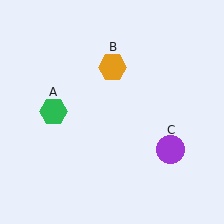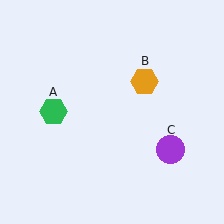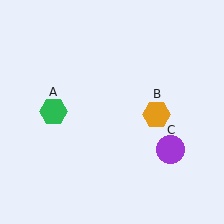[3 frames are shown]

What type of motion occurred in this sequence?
The orange hexagon (object B) rotated clockwise around the center of the scene.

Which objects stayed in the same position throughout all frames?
Green hexagon (object A) and purple circle (object C) remained stationary.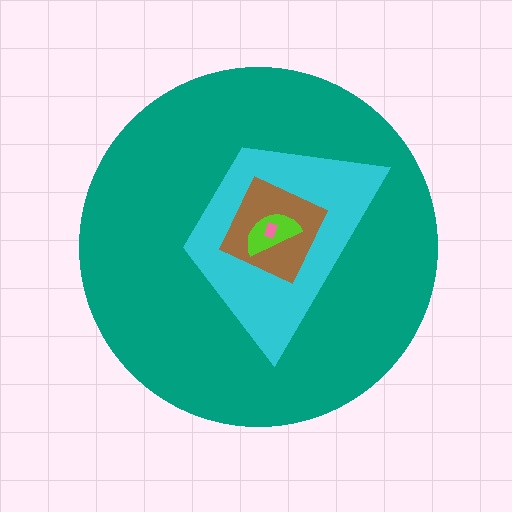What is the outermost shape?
The teal circle.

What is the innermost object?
The pink rectangle.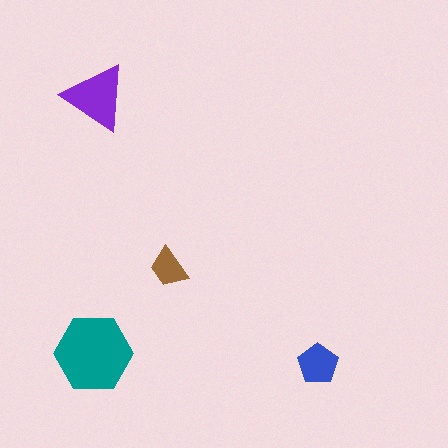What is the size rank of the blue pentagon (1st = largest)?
3rd.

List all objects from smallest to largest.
The brown trapezoid, the blue pentagon, the purple triangle, the teal hexagon.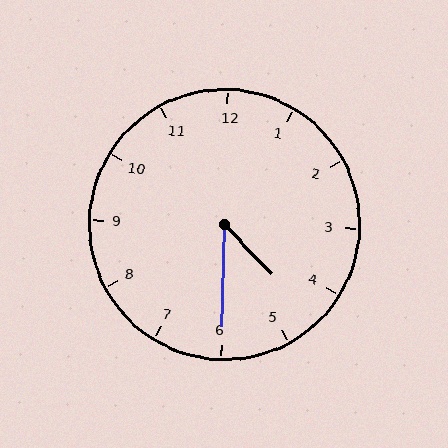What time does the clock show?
4:30.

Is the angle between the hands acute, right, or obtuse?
It is acute.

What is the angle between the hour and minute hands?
Approximately 45 degrees.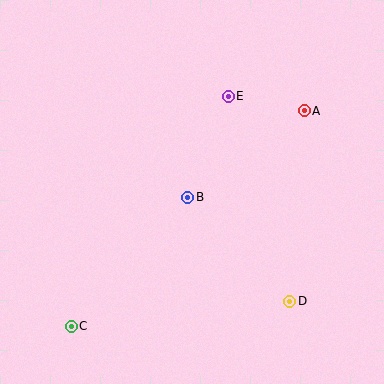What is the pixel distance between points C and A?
The distance between C and A is 317 pixels.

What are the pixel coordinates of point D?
Point D is at (290, 301).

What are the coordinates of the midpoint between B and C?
The midpoint between B and C is at (130, 262).